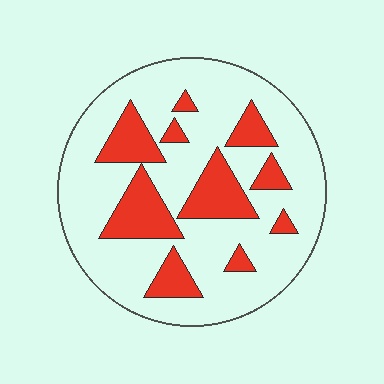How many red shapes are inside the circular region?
10.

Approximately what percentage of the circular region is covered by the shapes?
Approximately 25%.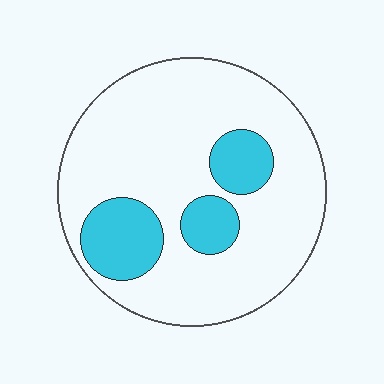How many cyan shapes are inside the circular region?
3.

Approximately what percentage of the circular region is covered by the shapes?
Approximately 20%.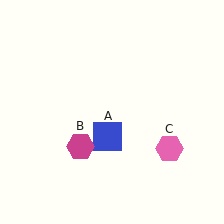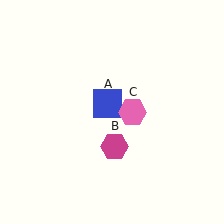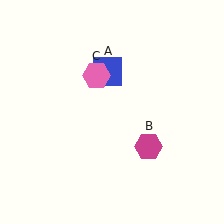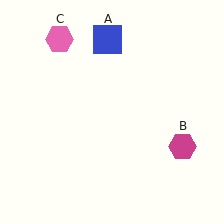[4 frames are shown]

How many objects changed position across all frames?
3 objects changed position: blue square (object A), magenta hexagon (object B), pink hexagon (object C).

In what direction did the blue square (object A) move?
The blue square (object A) moved up.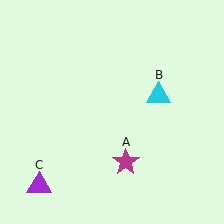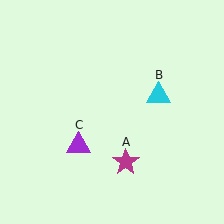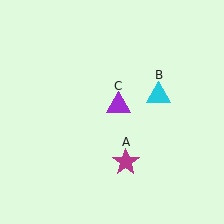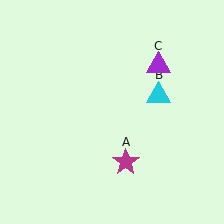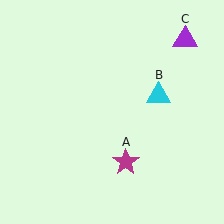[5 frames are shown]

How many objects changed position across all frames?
1 object changed position: purple triangle (object C).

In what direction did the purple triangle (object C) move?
The purple triangle (object C) moved up and to the right.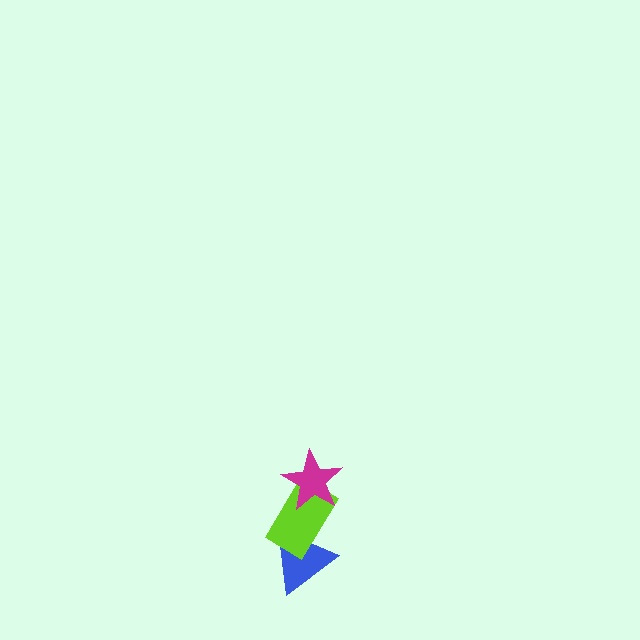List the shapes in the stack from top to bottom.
From top to bottom: the magenta star, the lime rectangle, the blue triangle.